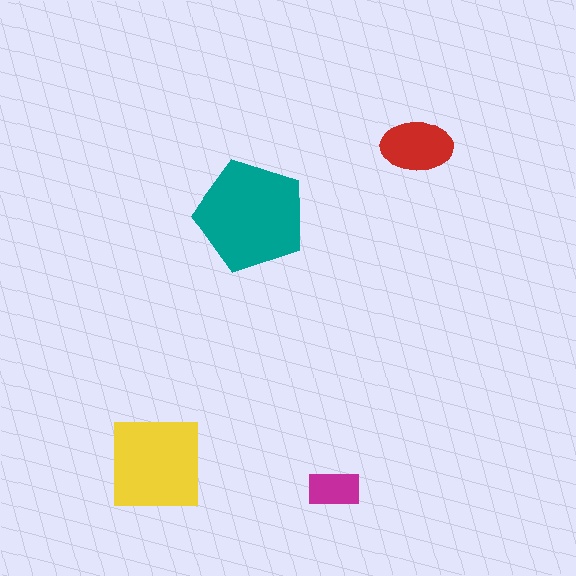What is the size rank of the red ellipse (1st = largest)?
3rd.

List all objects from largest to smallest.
The teal pentagon, the yellow square, the red ellipse, the magenta rectangle.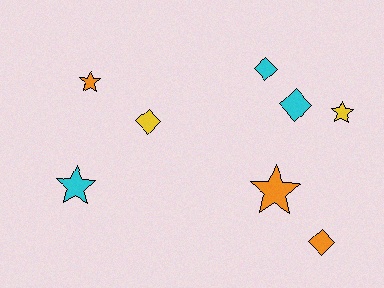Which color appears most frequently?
Orange, with 3 objects.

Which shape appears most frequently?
Diamond, with 4 objects.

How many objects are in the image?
There are 8 objects.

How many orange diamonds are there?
There is 1 orange diamond.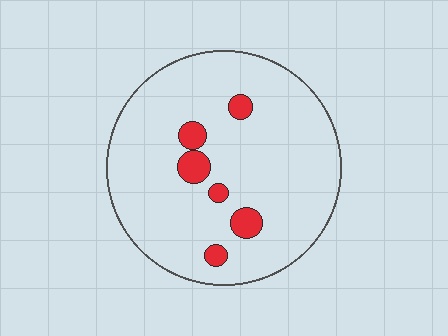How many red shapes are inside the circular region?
6.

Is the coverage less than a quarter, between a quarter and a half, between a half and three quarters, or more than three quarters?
Less than a quarter.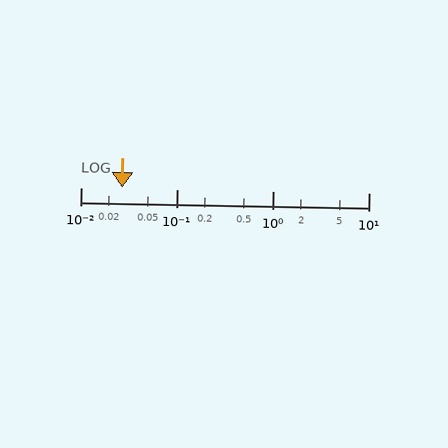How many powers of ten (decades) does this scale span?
The scale spans 3 decades, from 0.01 to 10.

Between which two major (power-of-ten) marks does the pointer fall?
The pointer is between 0.01 and 0.1.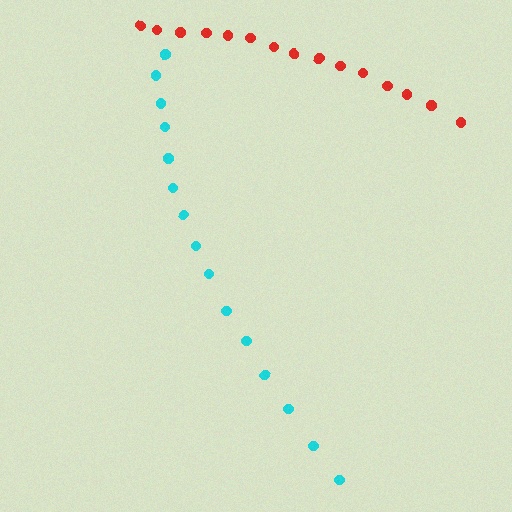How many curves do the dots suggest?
There are 2 distinct paths.